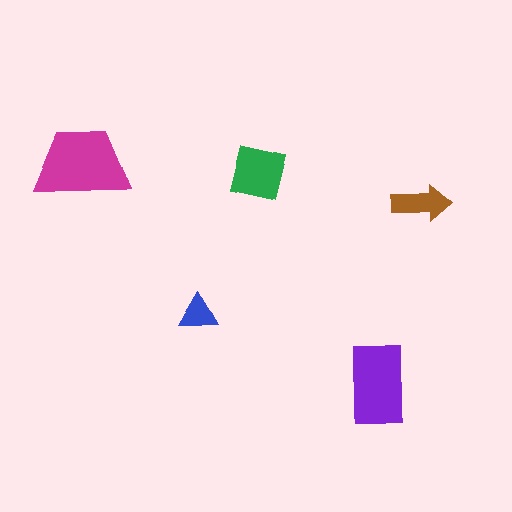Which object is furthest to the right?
The brown arrow is rightmost.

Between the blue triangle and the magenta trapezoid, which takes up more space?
The magenta trapezoid.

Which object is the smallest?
The blue triangle.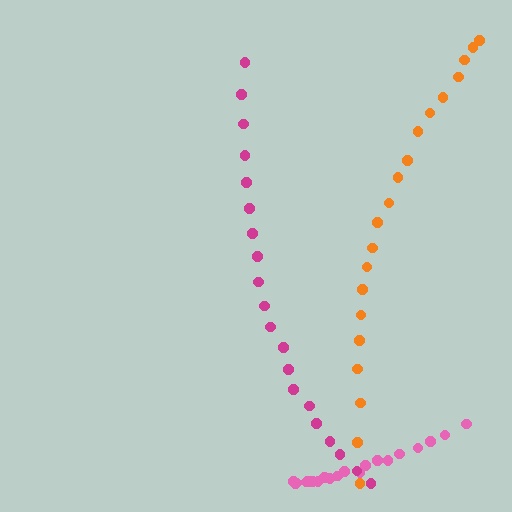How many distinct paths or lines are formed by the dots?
There are 3 distinct paths.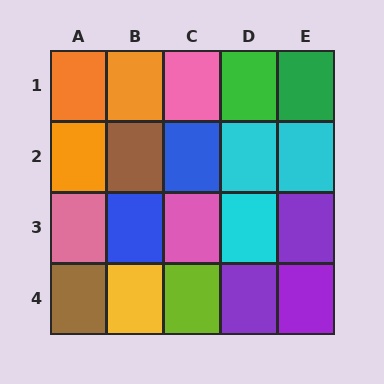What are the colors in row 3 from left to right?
Pink, blue, pink, cyan, purple.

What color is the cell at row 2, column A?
Orange.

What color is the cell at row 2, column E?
Cyan.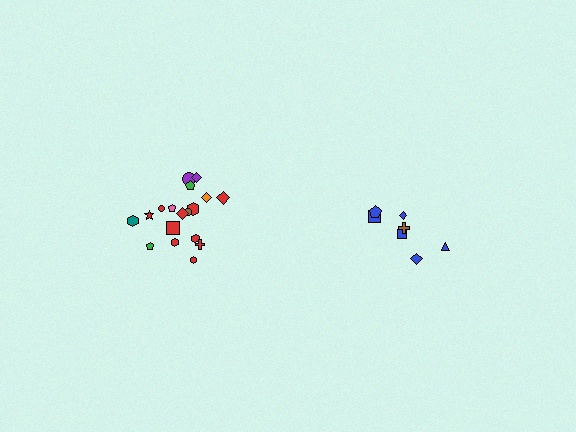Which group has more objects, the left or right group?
The left group.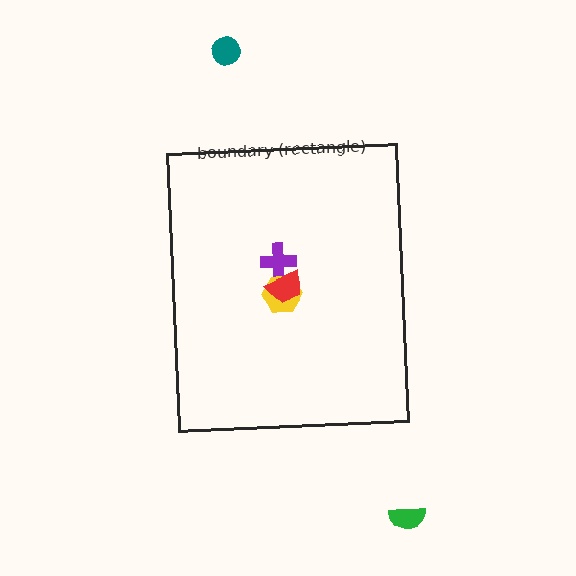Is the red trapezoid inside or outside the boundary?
Inside.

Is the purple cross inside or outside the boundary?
Inside.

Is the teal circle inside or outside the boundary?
Outside.